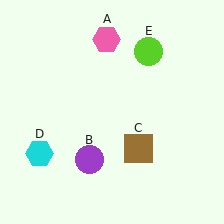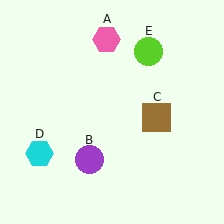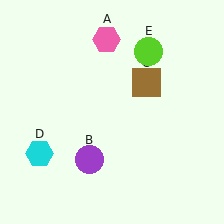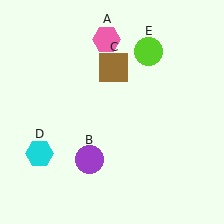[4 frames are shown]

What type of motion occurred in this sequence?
The brown square (object C) rotated counterclockwise around the center of the scene.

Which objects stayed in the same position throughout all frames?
Pink hexagon (object A) and purple circle (object B) and cyan hexagon (object D) and lime circle (object E) remained stationary.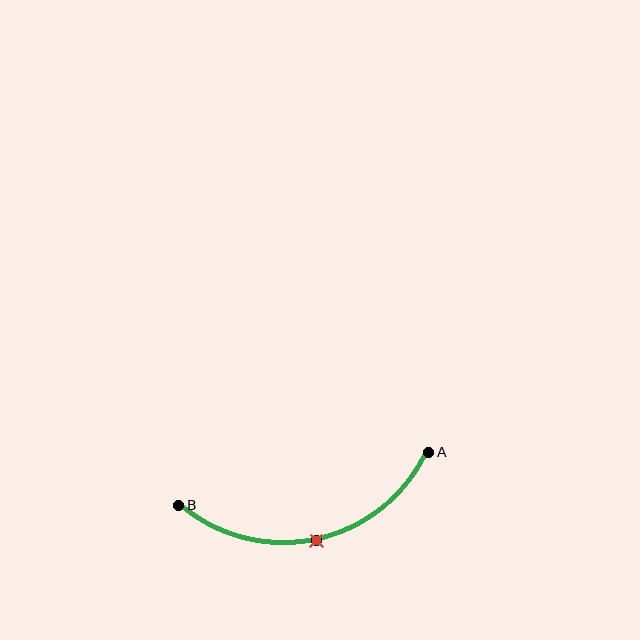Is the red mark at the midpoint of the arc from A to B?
Yes. The red mark lies on the arc at equal arc-length from both A and B — it is the arc midpoint.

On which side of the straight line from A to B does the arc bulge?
The arc bulges below the straight line connecting A and B.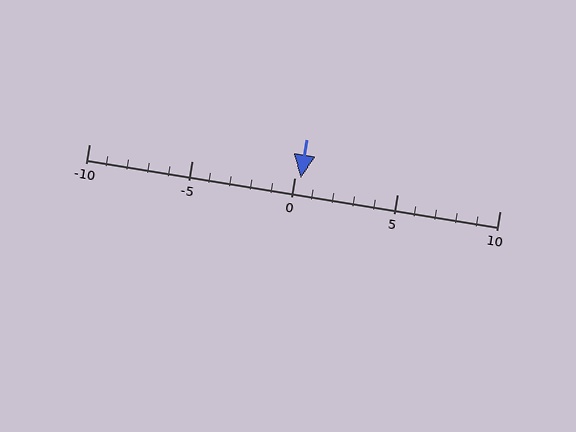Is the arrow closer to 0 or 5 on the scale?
The arrow is closer to 0.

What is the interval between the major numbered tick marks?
The major tick marks are spaced 5 units apart.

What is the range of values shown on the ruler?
The ruler shows values from -10 to 10.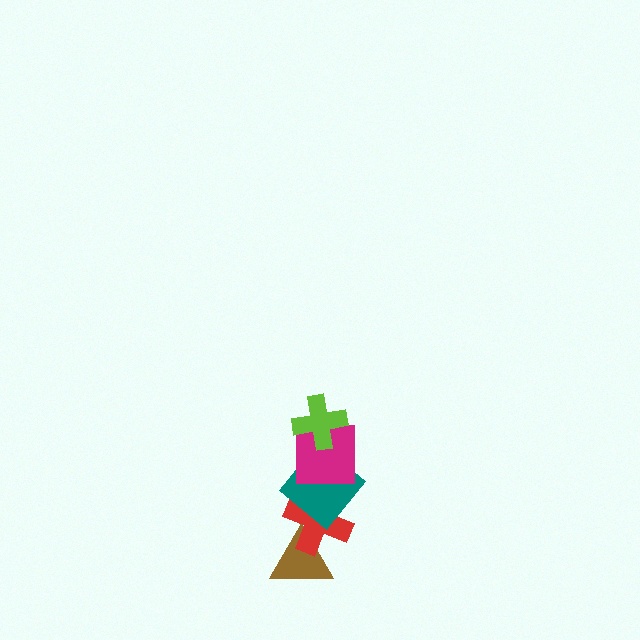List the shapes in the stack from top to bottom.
From top to bottom: the lime cross, the magenta square, the teal diamond, the red cross, the brown triangle.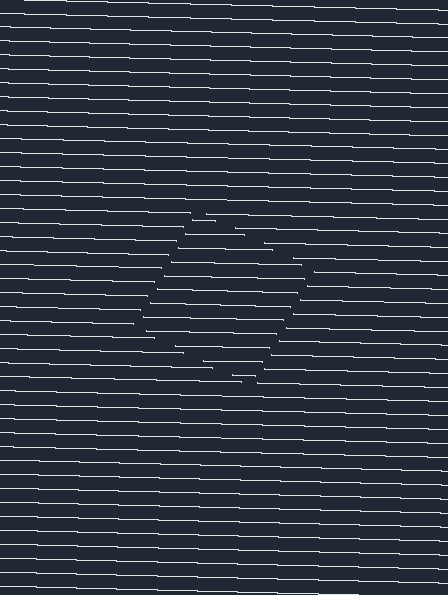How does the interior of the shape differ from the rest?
The interior of the shape contains the same grating, shifted by half a period — the contour is defined by the phase discontinuity where line-ends from the inner and outer gratings abut.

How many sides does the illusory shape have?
4 sides — the line-ends trace a square.